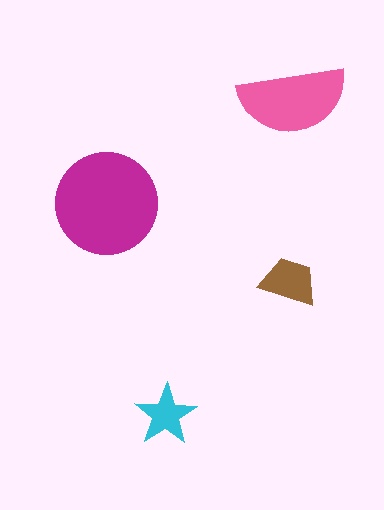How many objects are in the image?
There are 4 objects in the image.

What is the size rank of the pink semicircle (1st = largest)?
2nd.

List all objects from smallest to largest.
The cyan star, the brown trapezoid, the pink semicircle, the magenta circle.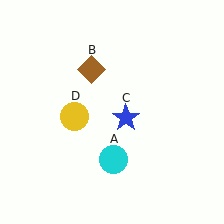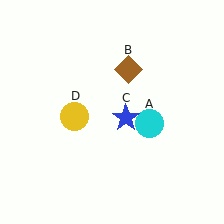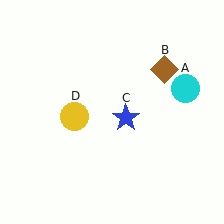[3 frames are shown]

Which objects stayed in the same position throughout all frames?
Blue star (object C) and yellow circle (object D) remained stationary.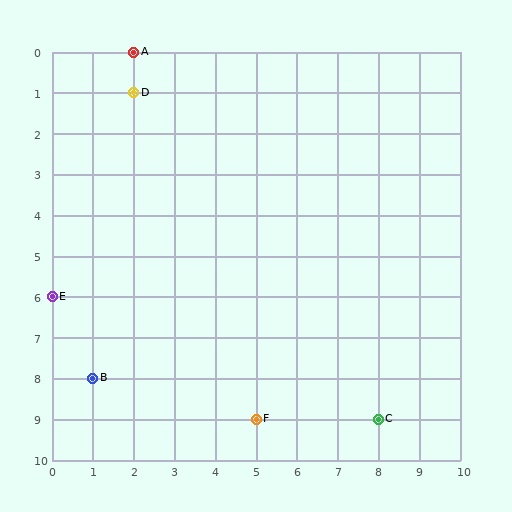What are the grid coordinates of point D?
Point D is at grid coordinates (2, 1).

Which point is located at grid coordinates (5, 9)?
Point F is at (5, 9).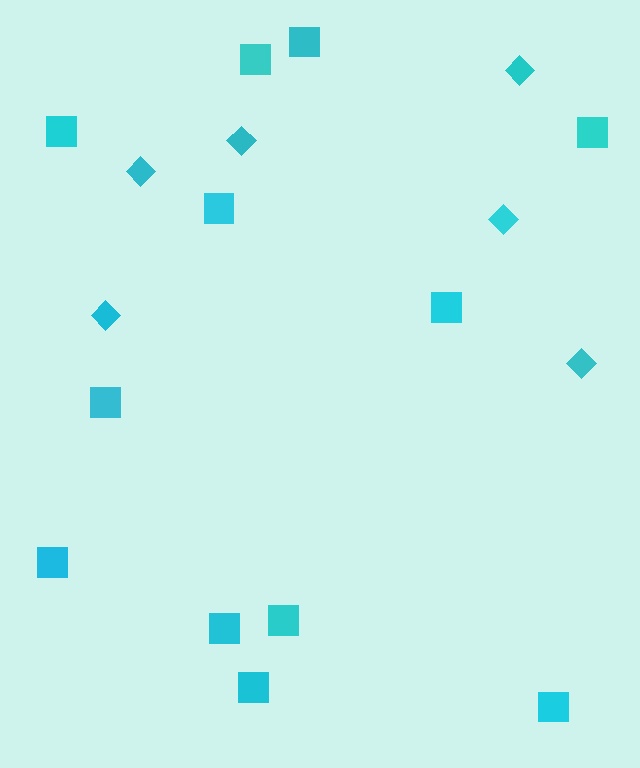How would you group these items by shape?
There are 2 groups: one group of diamonds (6) and one group of squares (12).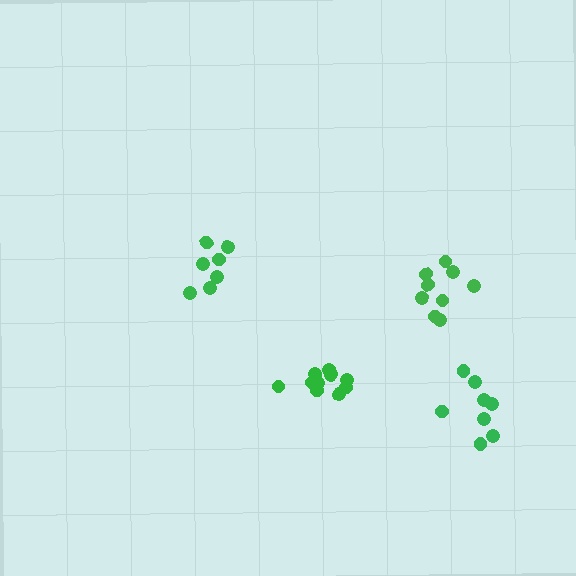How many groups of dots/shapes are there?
There are 4 groups.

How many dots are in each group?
Group 1: 8 dots, Group 2: 9 dots, Group 3: 7 dots, Group 4: 11 dots (35 total).